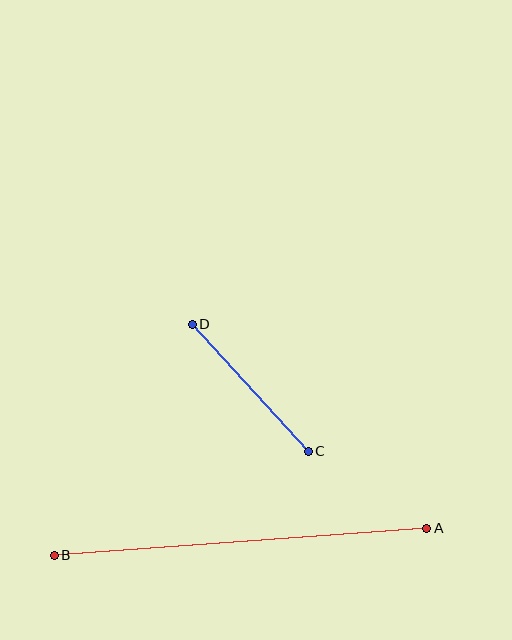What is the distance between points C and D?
The distance is approximately 172 pixels.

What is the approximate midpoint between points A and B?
The midpoint is at approximately (240, 542) pixels.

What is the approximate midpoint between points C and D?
The midpoint is at approximately (250, 388) pixels.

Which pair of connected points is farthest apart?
Points A and B are farthest apart.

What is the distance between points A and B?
The distance is approximately 374 pixels.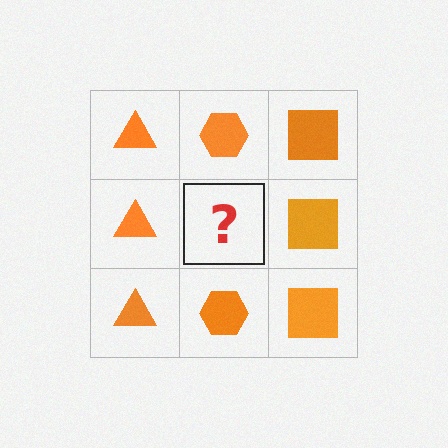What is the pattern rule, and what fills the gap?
The rule is that each column has a consistent shape. The gap should be filled with an orange hexagon.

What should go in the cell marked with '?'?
The missing cell should contain an orange hexagon.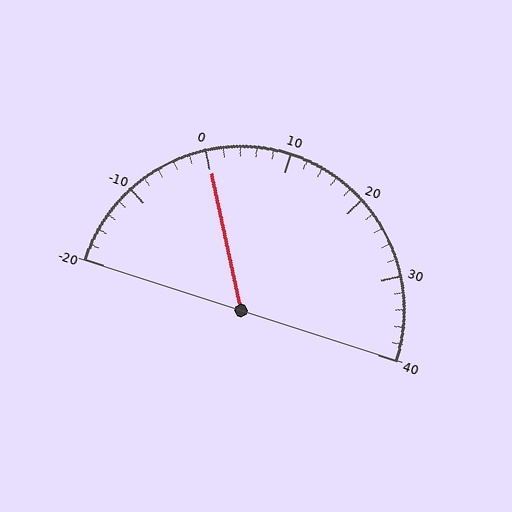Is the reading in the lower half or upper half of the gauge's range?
The reading is in the lower half of the range (-20 to 40).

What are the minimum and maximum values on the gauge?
The gauge ranges from -20 to 40.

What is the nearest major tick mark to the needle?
The nearest major tick mark is 0.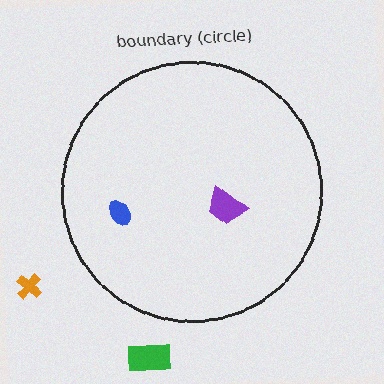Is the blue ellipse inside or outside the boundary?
Inside.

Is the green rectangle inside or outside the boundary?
Outside.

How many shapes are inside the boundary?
2 inside, 2 outside.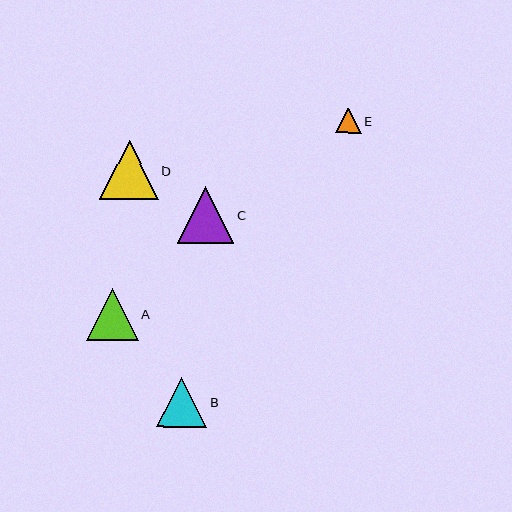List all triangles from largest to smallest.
From largest to smallest: D, C, A, B, E.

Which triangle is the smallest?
Triangle E is the smallest with a size of approximately 26 pixels.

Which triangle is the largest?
Triangle D is the largest with a size of approximately 59 pixels.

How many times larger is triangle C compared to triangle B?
Triangle C is approximately 1.1 times the size of triangle B.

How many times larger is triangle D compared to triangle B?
Triangle D is approximately 1.2 times the size of triangle B.